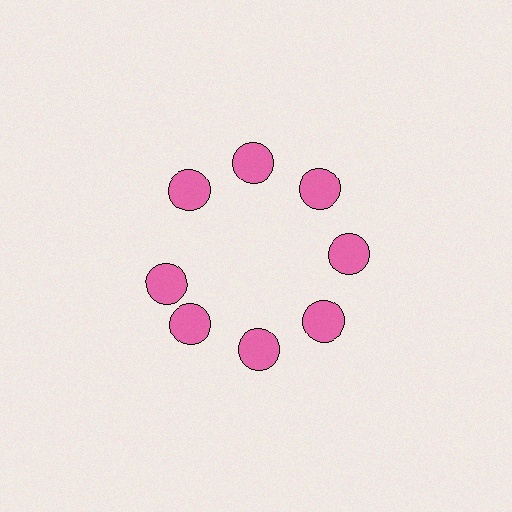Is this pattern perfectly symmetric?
No. The 8 pink circles are arranged in a ring, but one element near the 9 o'clock position is rotated out of alignment along the ring, breaking the 8-fold rotational symmetry.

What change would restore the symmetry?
The symmetry would be restored by rotating it back into even spacing with its neighbors so that all 8 circles sit at equal angles and equal distance from the center.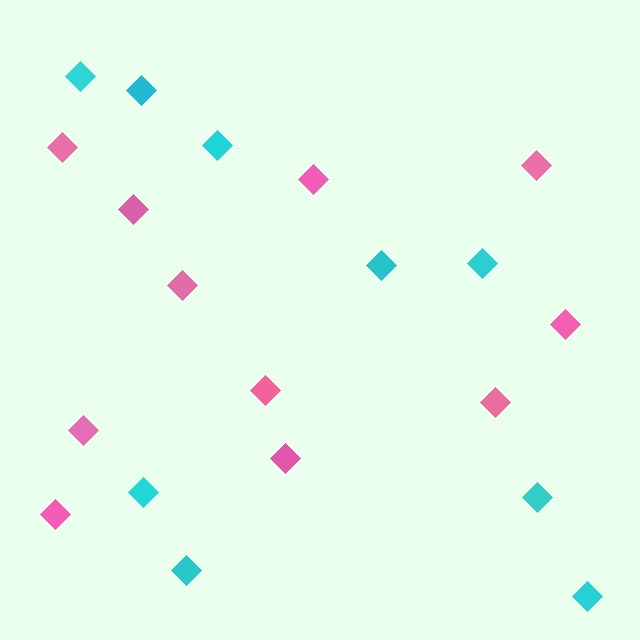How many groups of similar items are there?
There are 2 groups: one group of cyan diamonds (9) and one group of pink diamonds (11).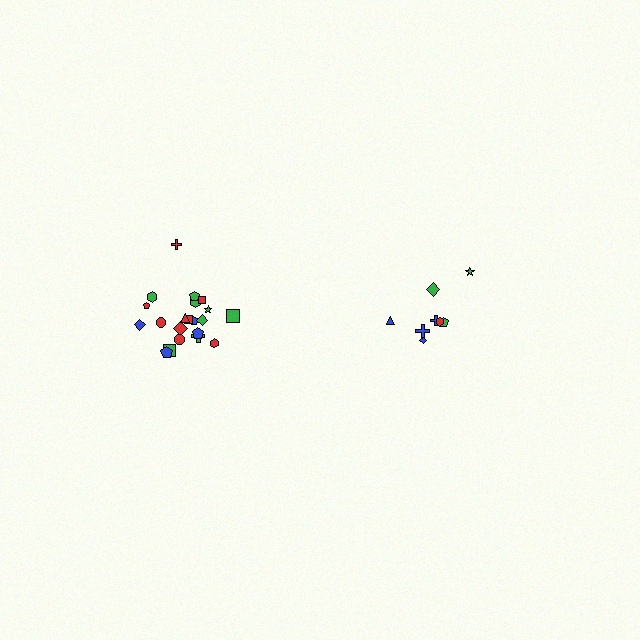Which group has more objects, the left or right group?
The left group.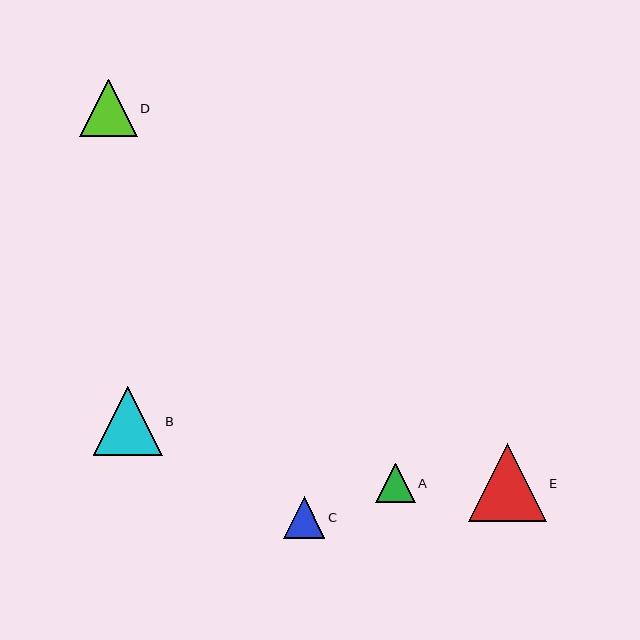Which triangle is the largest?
Triangle E is the largest with a size of approximately 78 pixels.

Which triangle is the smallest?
Triangle A is the smallest with a size of approximately 39 pixels.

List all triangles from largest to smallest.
From largest to smallest: E, B, D, C, A.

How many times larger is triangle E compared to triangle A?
Triangle E is approximately 2.0 times the size of triangle A.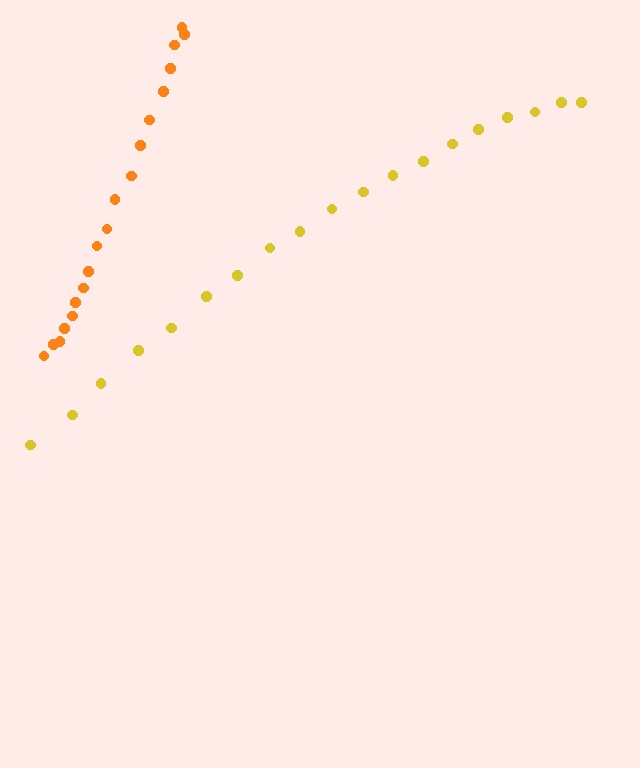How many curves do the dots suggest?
There are 2 distinct paths.